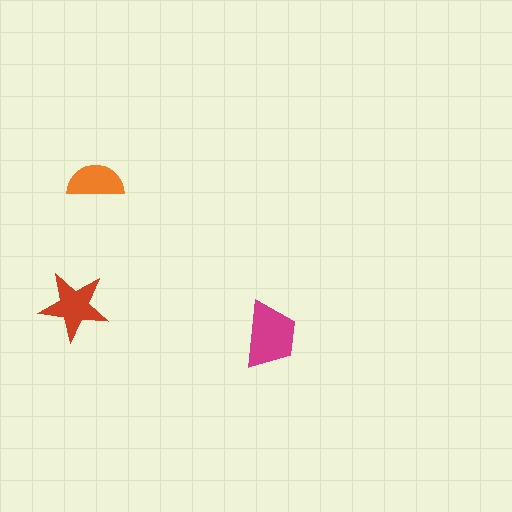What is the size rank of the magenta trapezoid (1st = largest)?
1st.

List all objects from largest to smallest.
The magenta trapezoid, the red star, the orange semicircle.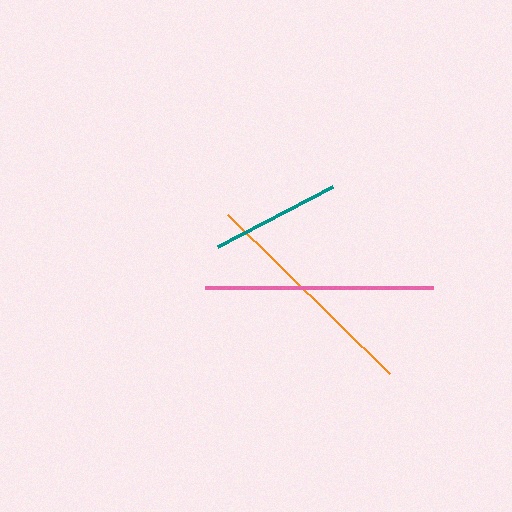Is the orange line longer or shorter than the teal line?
The orange line is longer than the teal line.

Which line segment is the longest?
The pink line is the longest at approximately 227 pixels.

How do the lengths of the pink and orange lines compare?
The pink and orange lines are approximately the same length.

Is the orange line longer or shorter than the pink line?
The pink line is longer than the orange line.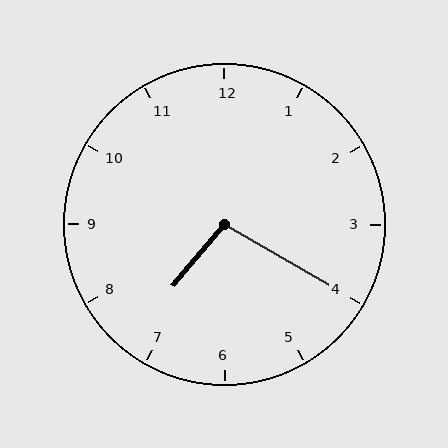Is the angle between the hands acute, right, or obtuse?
It is obtuse.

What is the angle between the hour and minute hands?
Approximately 100 degrees.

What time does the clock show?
7:20.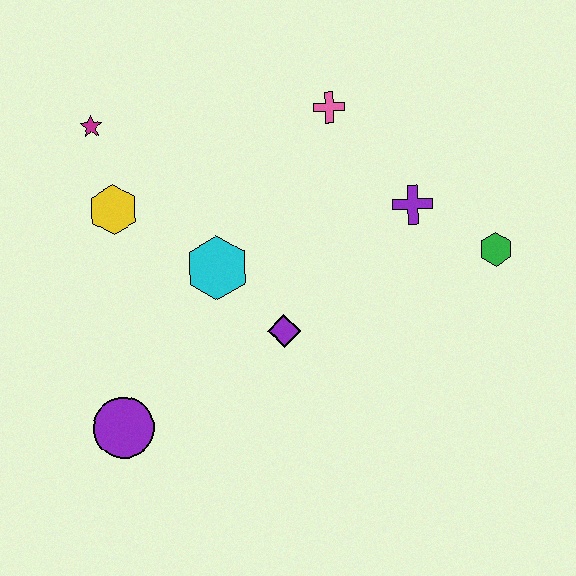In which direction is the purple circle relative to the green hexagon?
The purple circle is to the left of the green hexagon.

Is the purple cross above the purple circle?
Yes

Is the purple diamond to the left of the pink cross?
Yes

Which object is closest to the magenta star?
The yellow hexagon is closest to the magenta star.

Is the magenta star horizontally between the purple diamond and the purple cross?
No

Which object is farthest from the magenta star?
The green hexagon is farthest from the magenta star.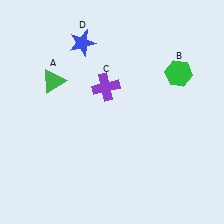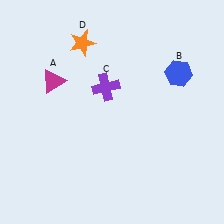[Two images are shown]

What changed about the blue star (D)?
In Image 1, D is blue. In Image 2, it changed to orange.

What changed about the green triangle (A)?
In Image 1, A is green. In Image 2, it changed to magenta.